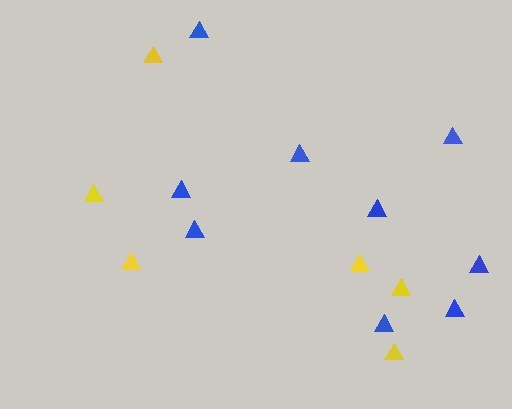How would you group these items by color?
There are 2 groups: one group of yellow triangles (6) and one group of blue triangles (9).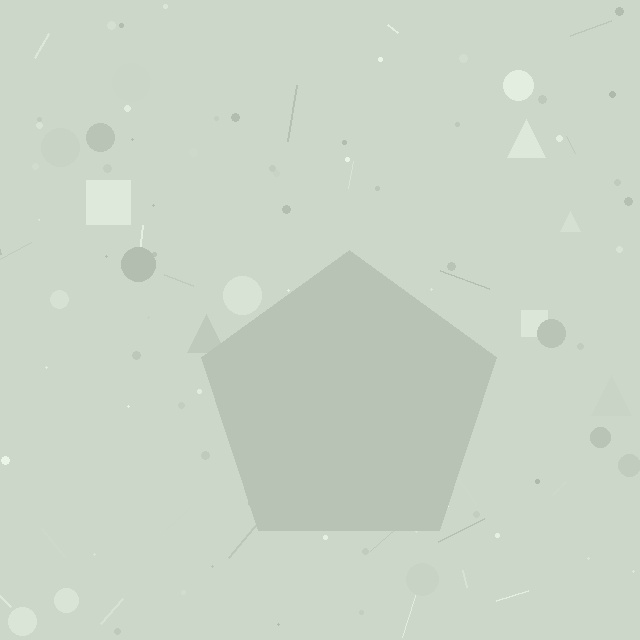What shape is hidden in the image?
A pentagon is hidden in the image.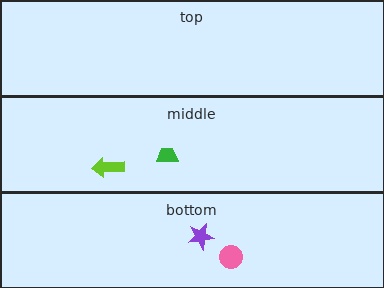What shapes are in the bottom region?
The pink circle, the purple star.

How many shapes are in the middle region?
2.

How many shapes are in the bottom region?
2.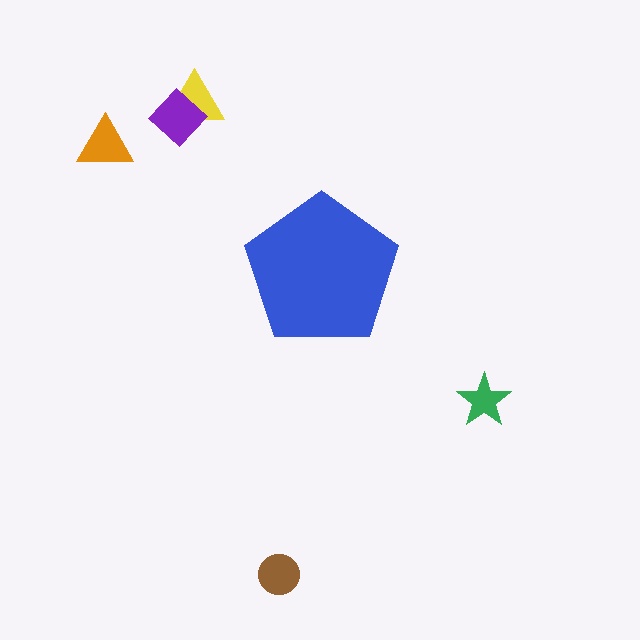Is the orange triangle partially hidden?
No, the orange triangle is fully visible.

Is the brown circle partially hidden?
No, the brown circle is fully visible.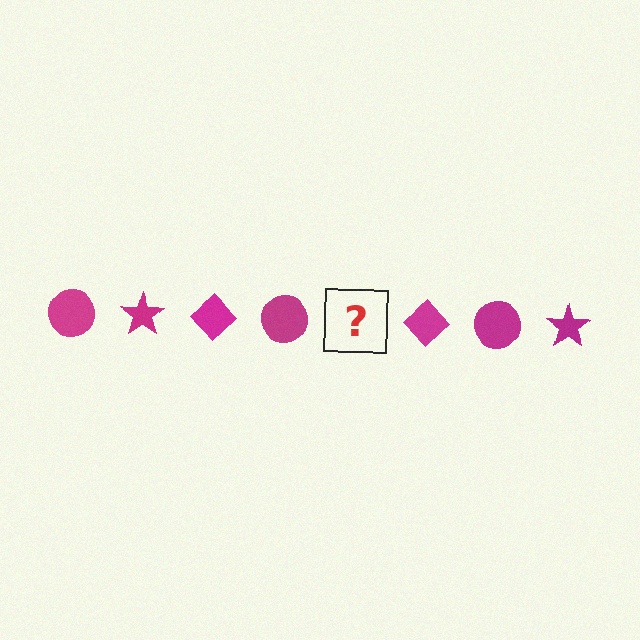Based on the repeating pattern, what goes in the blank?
The blank should be a magenta star.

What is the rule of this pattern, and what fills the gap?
The rule is that the pattern cycles through circle, star, diamond shapes in magenta. The gap should be filled with a magenta star.